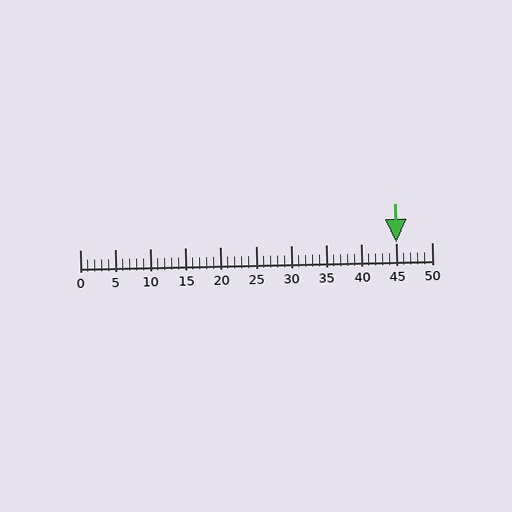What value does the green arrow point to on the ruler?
The green arrow points to approximately 45.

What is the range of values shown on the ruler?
The ruler shows values from 0 to 50.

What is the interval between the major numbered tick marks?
The major tick marks are spaced 5 units apart.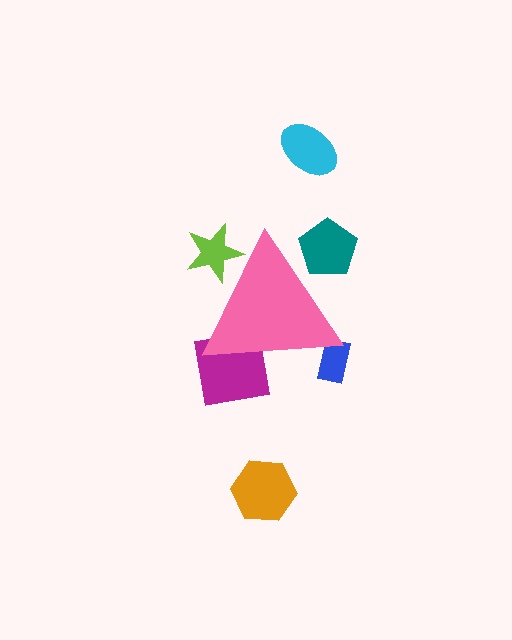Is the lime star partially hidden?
Yes, the lime star is partially hidden behind the pink triangle.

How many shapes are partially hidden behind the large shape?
4 shapes are partially hidden.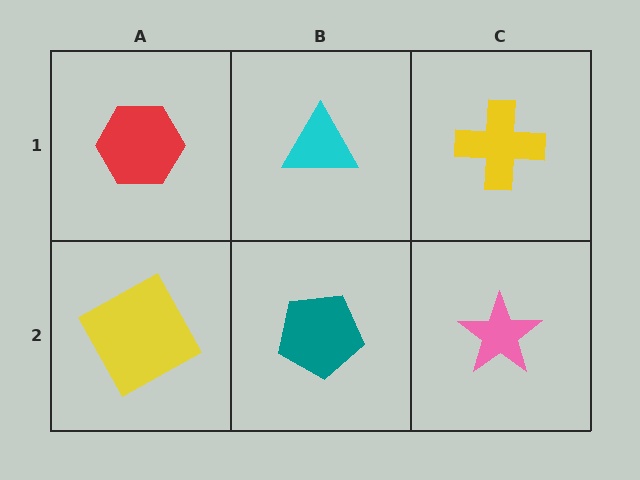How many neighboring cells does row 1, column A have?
2.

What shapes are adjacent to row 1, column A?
A yellow square (row 2, column A), a cyan triangle (row 1, column B).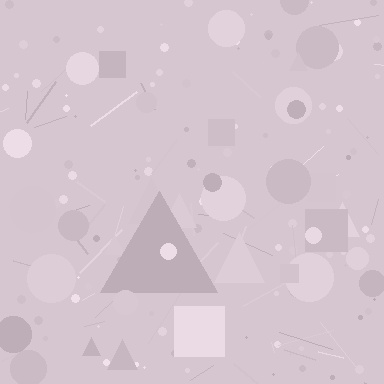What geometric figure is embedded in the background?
A triangle is embedded in the background.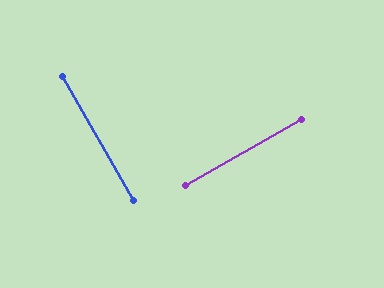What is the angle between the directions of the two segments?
Approximately 90 degrees.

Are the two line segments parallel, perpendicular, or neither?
Perpendicular — they meet at approximately 90°.